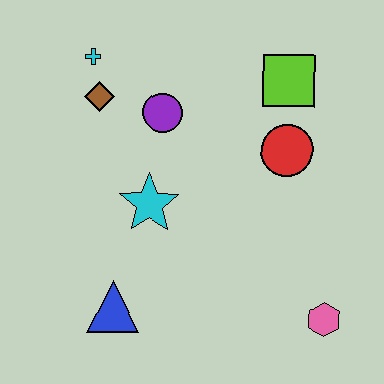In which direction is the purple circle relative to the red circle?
The purple circle is to the left of the red circle.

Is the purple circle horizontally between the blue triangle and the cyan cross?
No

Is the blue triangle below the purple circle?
Yes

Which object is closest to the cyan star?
The purple circle is closest to the cyan star.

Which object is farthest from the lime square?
The blue triangle is farthest from the lime square.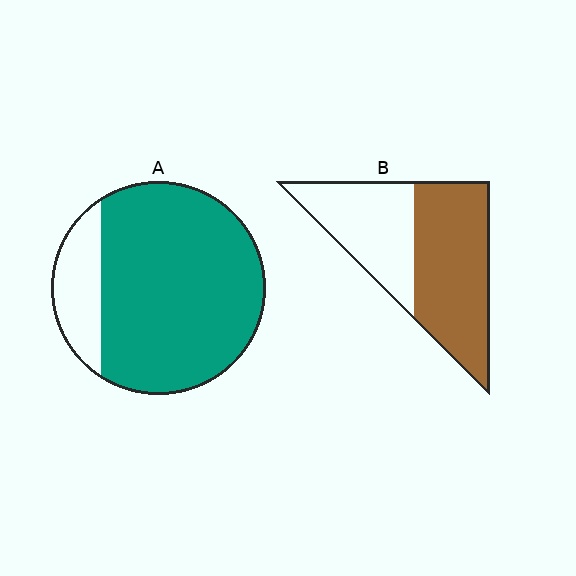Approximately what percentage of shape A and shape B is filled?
A is approximately 80% and B is approximately 60%.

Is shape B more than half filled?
Yes.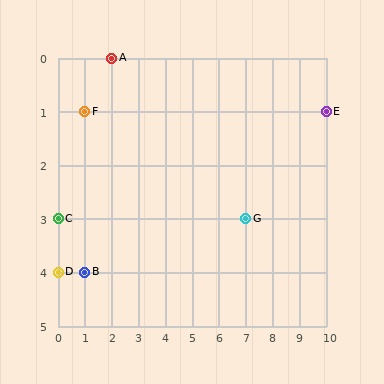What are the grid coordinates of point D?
Point D is at grid coordinates (0, 4).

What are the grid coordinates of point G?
Point G is at grid coordinates (7, 3).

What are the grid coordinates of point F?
Point F is at grid coordinates (1, 1).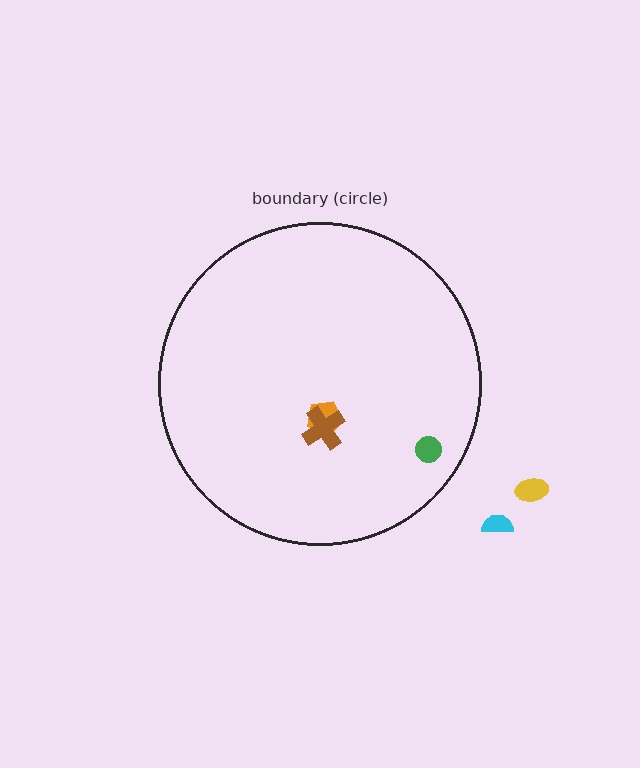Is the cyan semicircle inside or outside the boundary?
Outside.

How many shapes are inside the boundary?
3 inside, 2 outside.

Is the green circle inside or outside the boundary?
Inside.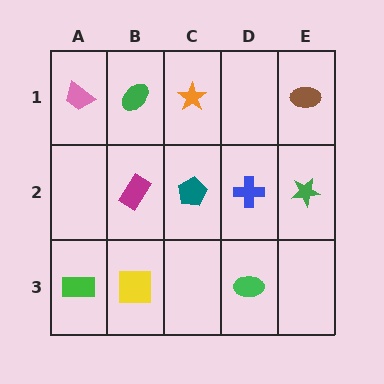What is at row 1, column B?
A green ellipse.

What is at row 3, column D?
A green ellipse.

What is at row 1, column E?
A brown ellipse.